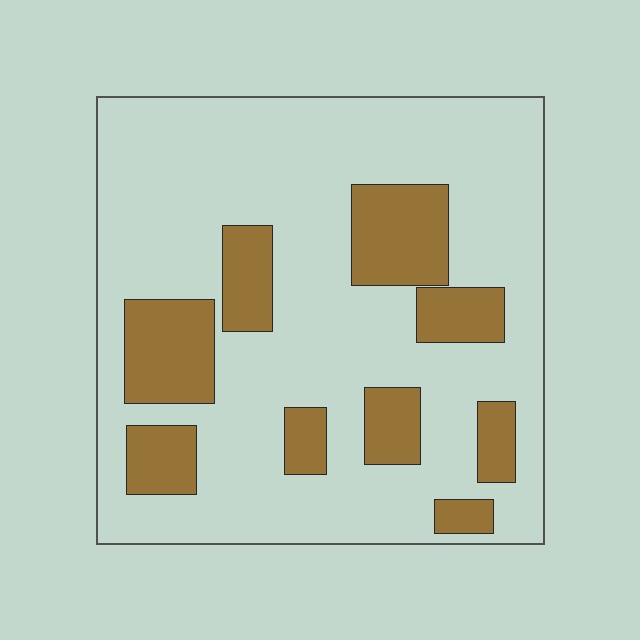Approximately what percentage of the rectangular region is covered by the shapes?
Approximately 25%.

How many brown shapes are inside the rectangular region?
9.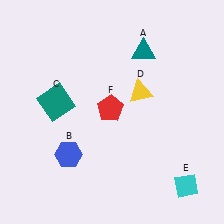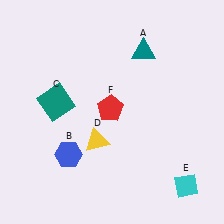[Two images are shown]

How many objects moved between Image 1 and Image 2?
1 object moved between the two images.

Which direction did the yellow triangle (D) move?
The yellow triangle (D) moved down.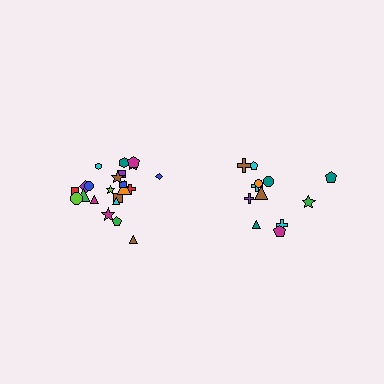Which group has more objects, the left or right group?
The left group.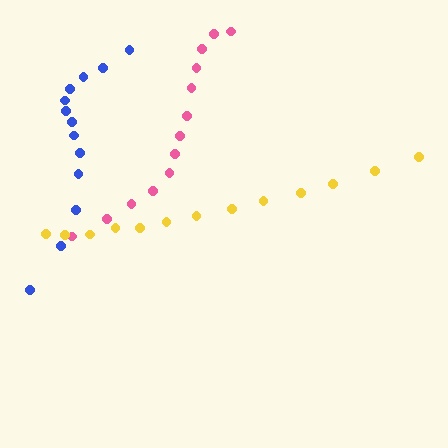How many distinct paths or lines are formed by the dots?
There are 3 distinct paths.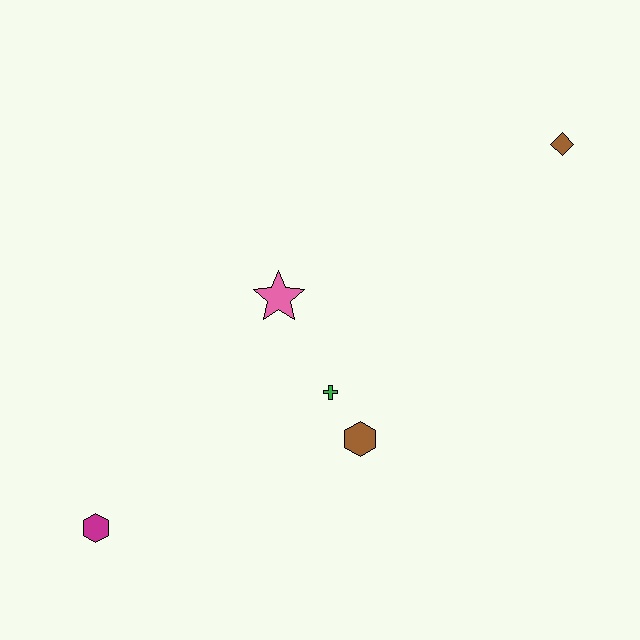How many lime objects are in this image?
There are no lime objects.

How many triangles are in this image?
There are no triangles.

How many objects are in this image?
There are 5 objects.